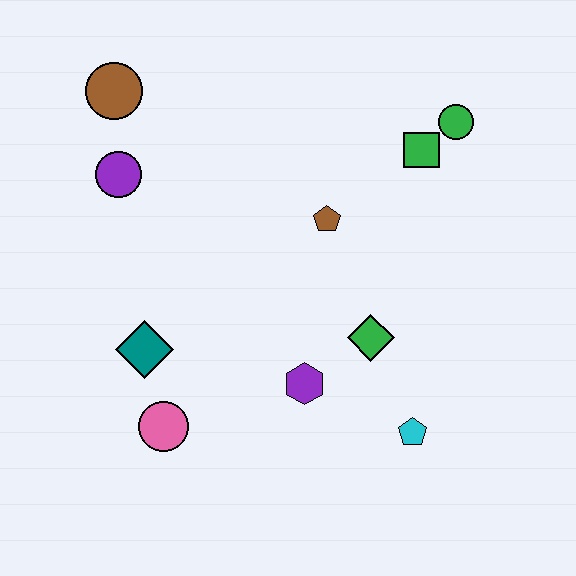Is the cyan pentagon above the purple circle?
No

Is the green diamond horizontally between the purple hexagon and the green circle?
Yes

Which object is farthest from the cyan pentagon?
The brown circle is farthest from the cyan pentagon.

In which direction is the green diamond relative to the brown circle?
The green diamond is to the right of the brown circle.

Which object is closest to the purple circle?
The brown circle is closest to the purple circle.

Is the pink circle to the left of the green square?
Yes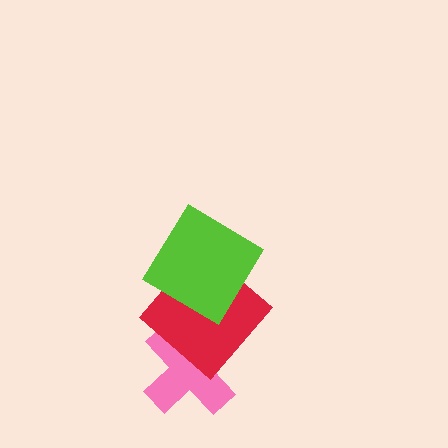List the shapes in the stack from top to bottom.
From top to bottom: the lime diamond, the red diamond, the pink cross.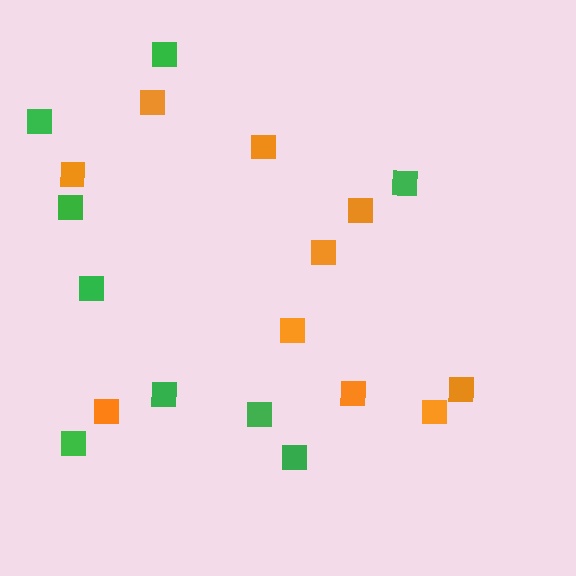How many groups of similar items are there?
There are 2 groups: one group of orange squares (10) and one group of green squares (9).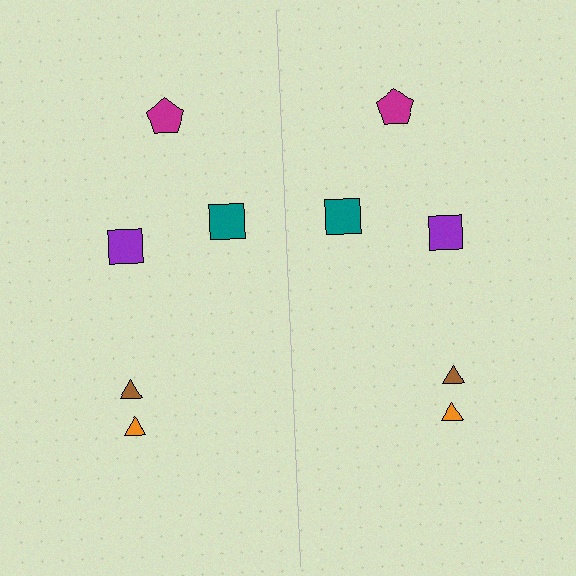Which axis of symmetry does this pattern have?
The pattern has a vertical axis of symmetry running through the center of the image.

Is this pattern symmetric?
Yes, this pattern has bilateral (reflection) symmetry.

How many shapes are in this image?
There are 10 shapes in this image.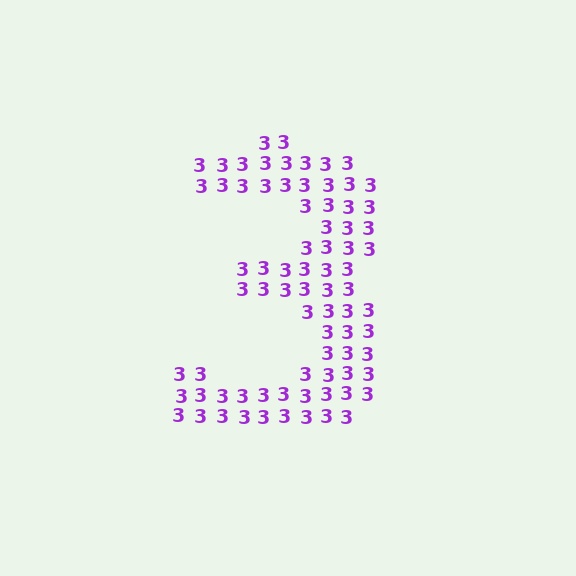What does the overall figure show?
The overall figure shows the digit 3.